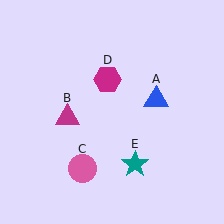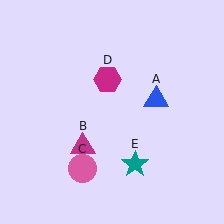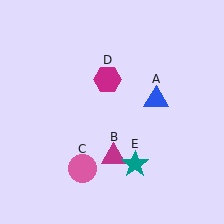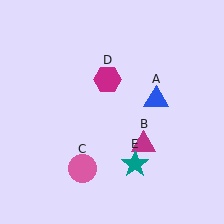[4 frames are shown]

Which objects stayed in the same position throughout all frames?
Blue triangle (object A) and pink circle (object C) and magenta hexagon (object D) and teal star (object E) remained stationary.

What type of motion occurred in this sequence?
The magenta triangle (object B) rotated counterclockwise around the center of the scene.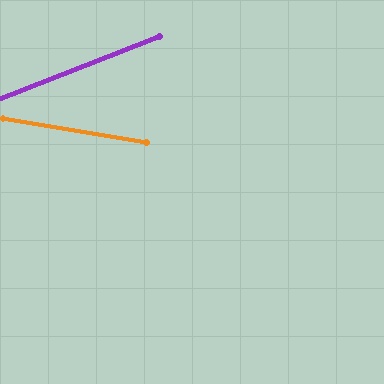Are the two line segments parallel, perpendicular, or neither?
Neither parallel nor perpendicular — they differ by about 30°.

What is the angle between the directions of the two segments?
Approximately 30 degrees.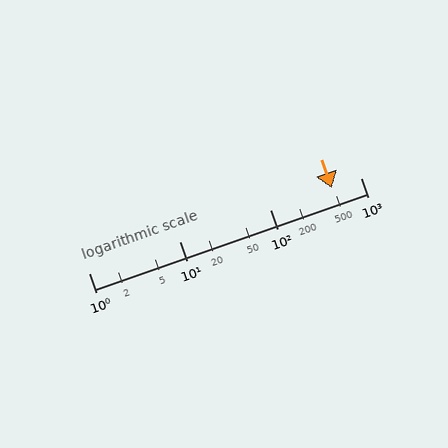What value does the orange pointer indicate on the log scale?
The pointer indicates approximately 480.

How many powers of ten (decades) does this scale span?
The scale spans 3 decades, from 1 to 1000.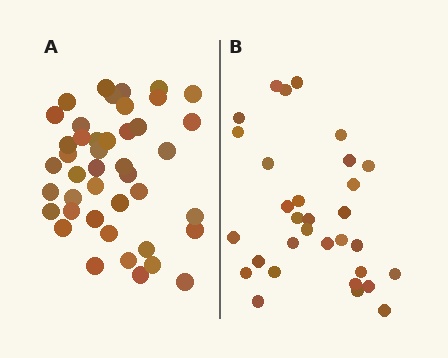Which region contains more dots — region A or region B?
Region A (the left region) has more dots.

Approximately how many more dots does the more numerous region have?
Region A has roughly 12 or so more dots than region B.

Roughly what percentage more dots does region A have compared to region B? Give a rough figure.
About 40% more.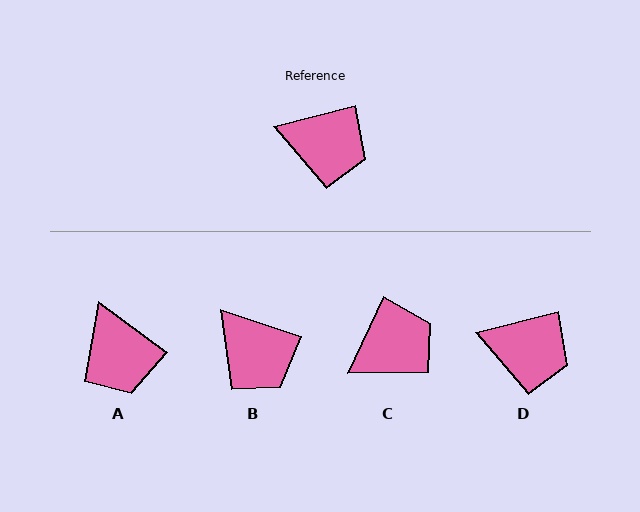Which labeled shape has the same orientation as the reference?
D.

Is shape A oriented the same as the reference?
No, it is off by about 51 degrees.